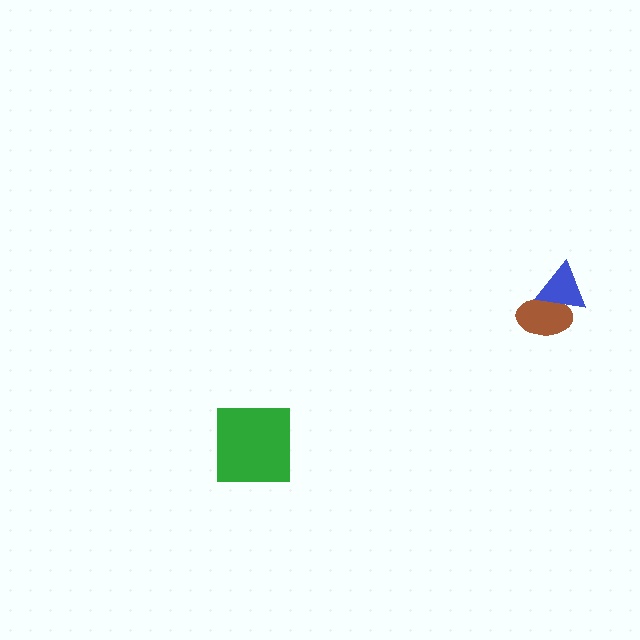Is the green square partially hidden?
No, no other shape covers it.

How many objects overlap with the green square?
0 objects overlap with the green square.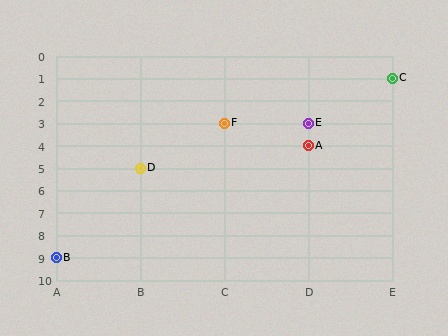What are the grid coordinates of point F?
Point F is at grid coordinates (C, 3).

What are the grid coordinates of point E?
Point E is at grid coordinates (D, 3).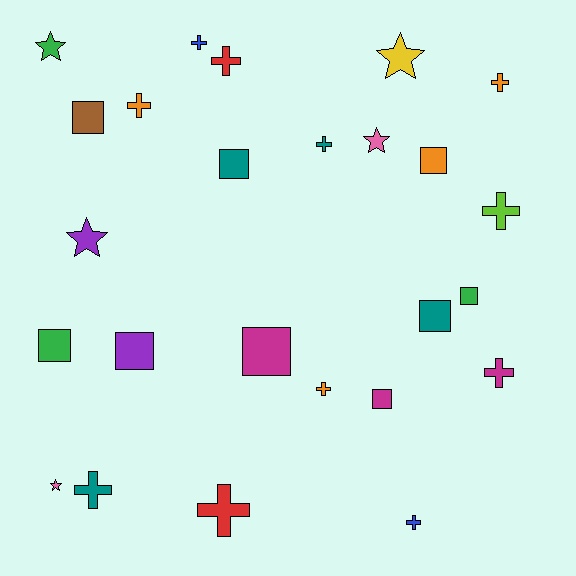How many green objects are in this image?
There are 3 green objects.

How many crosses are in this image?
There are 11 crosses.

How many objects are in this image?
There are 25 objects.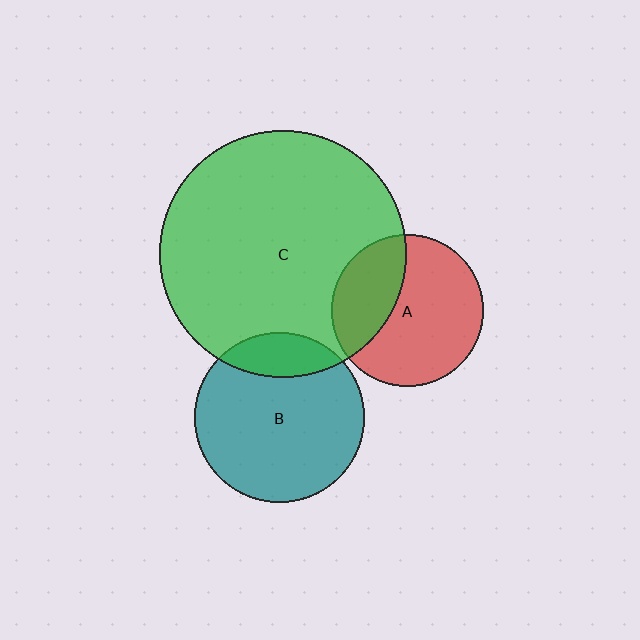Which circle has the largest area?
Circle C (green).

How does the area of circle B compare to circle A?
Approximately 1.3 times.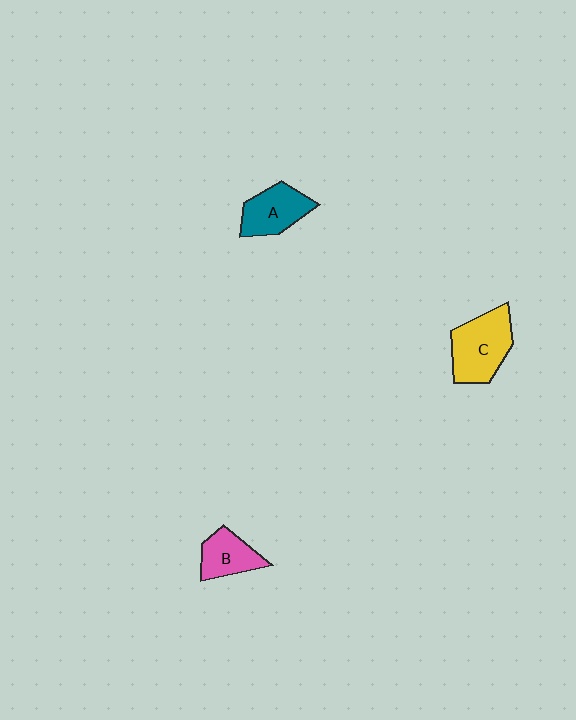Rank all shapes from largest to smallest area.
From largest to smallest: C (yellow), A (teal), B (pink).